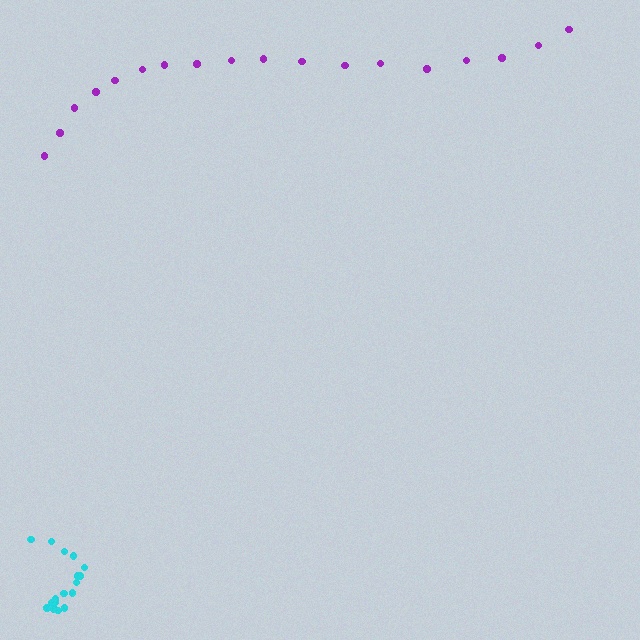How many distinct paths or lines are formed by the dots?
There are 2 distinct paths.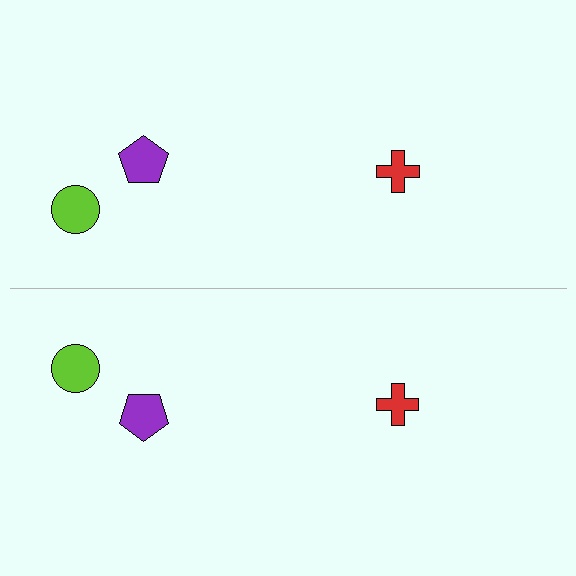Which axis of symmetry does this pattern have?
The pattern has a horizontal axis of symmetry running through the center of the image.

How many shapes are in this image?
There are 6 shapes in this image.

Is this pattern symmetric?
Yes, this pattern has bilateral (reflection) symmetry.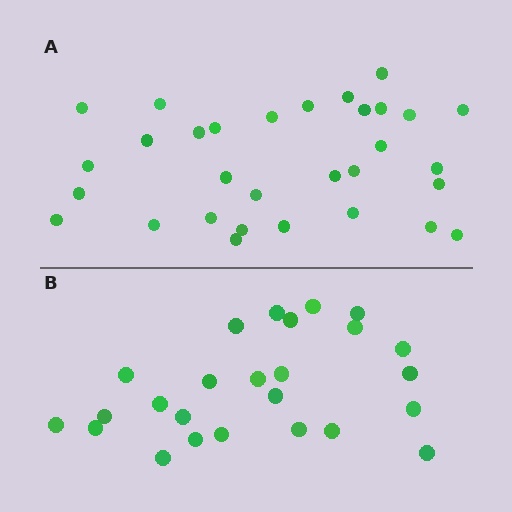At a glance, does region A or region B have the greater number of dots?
Region A (the top region) has more dots.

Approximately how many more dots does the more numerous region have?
Region A has about 6 more dots than region B.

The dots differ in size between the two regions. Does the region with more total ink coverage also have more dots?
No. Region B has more total ink coverage because its dots are larger, but region A actually contains more individual dots. Total area can be misleading — the number of items is what matters here.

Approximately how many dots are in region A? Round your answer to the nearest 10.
About 30 dots. (The exact count is 31, which rounds to 30.)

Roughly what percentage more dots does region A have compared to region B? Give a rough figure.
About 25% more.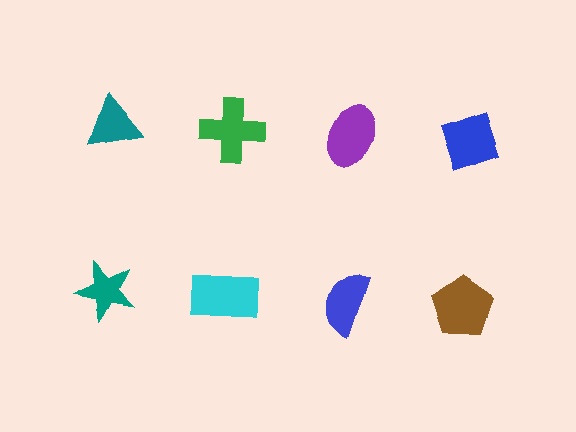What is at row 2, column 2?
A cyan rectangle.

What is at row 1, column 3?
A purple ellipse.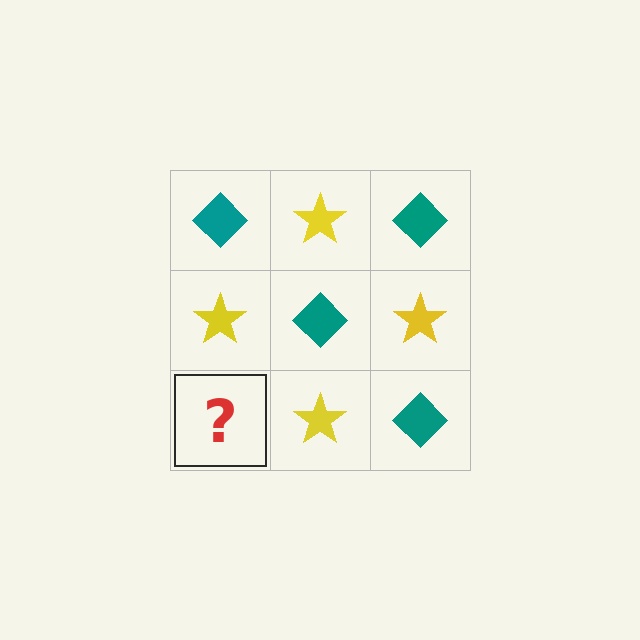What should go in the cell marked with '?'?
The missing cell should contain a teal diamond.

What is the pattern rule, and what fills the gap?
The rule is that it alternates teal diamond and yellow star in a checkerboard pattern. The gap should be filled with a teal diamond.